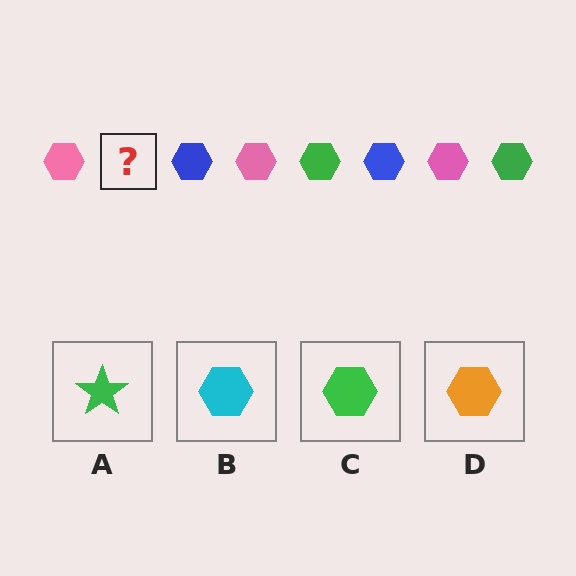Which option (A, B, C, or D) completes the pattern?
C.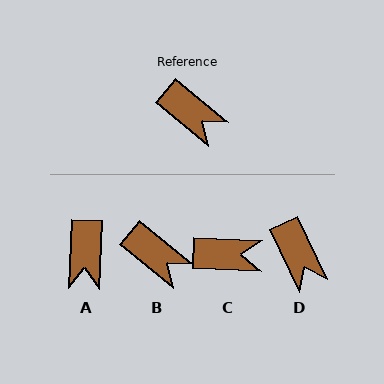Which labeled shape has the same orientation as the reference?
B.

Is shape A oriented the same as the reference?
No, it is off by about 52 degrees.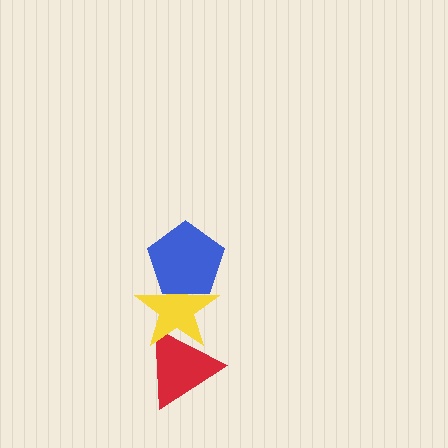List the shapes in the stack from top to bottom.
From top to bottom: the blue pentagon, the yellow star, the red triangle.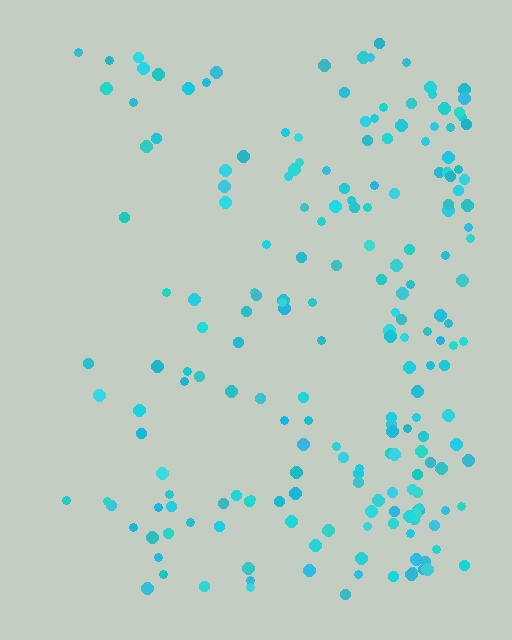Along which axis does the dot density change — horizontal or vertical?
Horizontal.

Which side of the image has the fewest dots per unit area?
The left.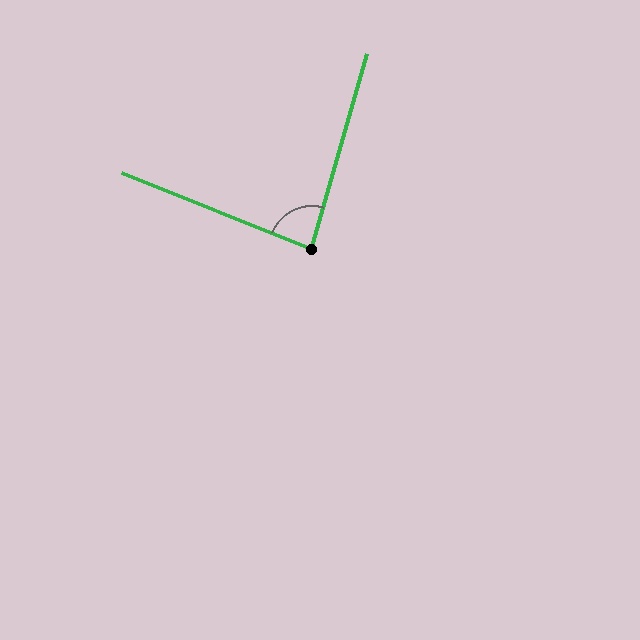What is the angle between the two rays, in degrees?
Approximately 84 degrees.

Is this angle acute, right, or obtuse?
It is acute.